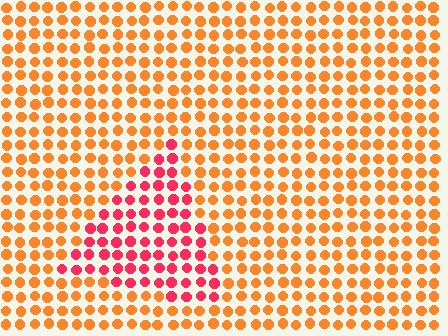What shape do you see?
I see a triangle.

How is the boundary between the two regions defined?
The boundary is defined purely by a slight shift in hue (about 41 degrees). Spacing, size, and orientation are identical on both sides.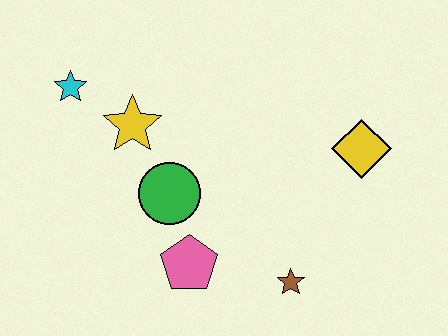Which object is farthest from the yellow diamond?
The cyan star is farthest from the yellow diamond.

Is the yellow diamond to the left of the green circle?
No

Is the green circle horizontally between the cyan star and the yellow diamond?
Yes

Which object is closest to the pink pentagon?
The green circle is closest to the pink pentagon.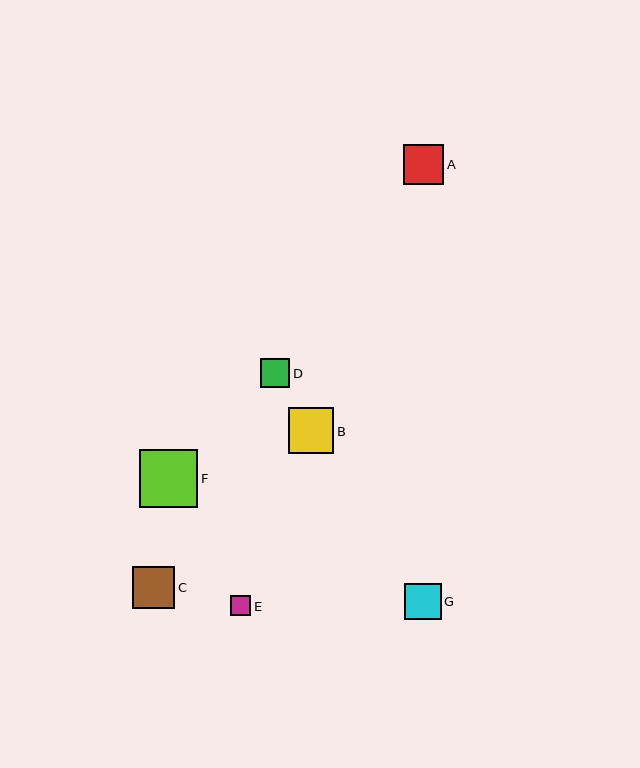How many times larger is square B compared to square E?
Square B is approximately 2.3 times the size of square E.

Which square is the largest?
Square F is the largest with a size of approximately 58 pixels.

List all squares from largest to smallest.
From largest to smallest: F, B, C, A, G, D, E.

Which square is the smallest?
Square E is the smallest with a size of approximately 20 pixels.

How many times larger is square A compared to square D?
Square A is approximately 1.4 times the size of square D.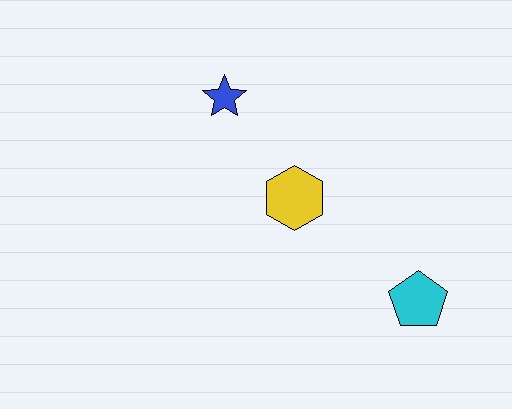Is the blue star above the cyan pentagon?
Yes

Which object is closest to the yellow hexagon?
The blue star is closest to the yellow hexagon.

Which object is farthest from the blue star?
The cyan pentagon is farthest from the blue star.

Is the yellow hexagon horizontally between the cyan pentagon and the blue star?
Yes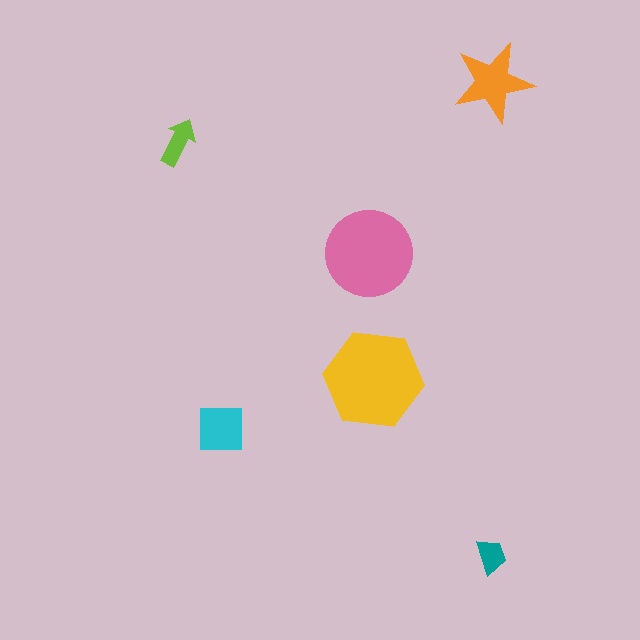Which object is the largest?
The yellow hexagon.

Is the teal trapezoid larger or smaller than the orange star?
Smaller.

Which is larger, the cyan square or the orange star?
The orange star.